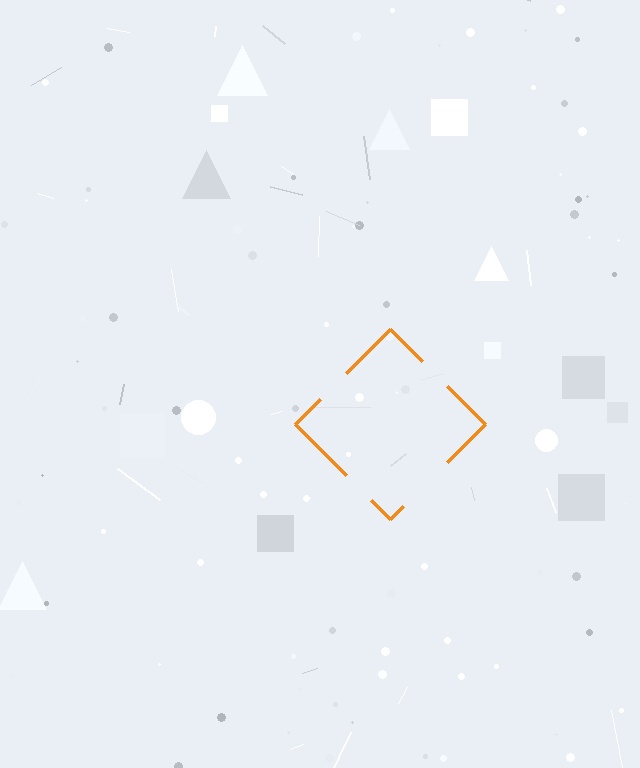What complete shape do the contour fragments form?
The contour fragments form a diamond.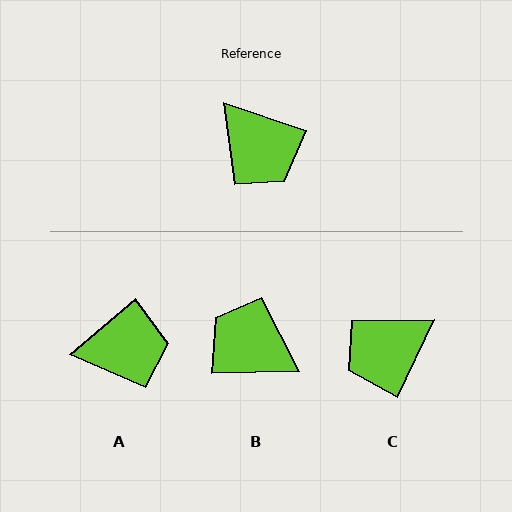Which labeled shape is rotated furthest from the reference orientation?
B, about 160 degrees away.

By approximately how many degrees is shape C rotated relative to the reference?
Approximately 97 degrees clockwise.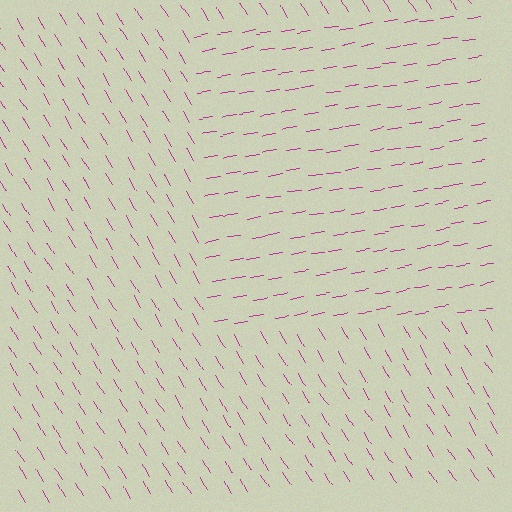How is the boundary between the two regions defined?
The boundary is defined purely by a change in line orientation (approximately 68 degrees difference). All lines are the same color and thickness.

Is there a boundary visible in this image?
Yes, there is a texture boundary formed by a change in line orientation.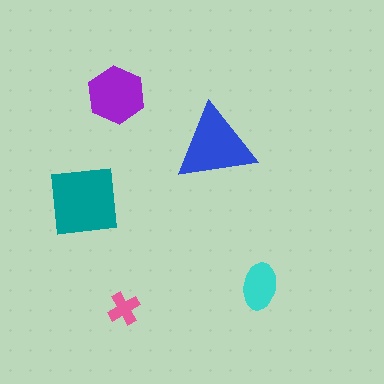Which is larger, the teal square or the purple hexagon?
The teal square.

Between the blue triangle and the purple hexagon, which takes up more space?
The blue triangle.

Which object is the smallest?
The pink cross.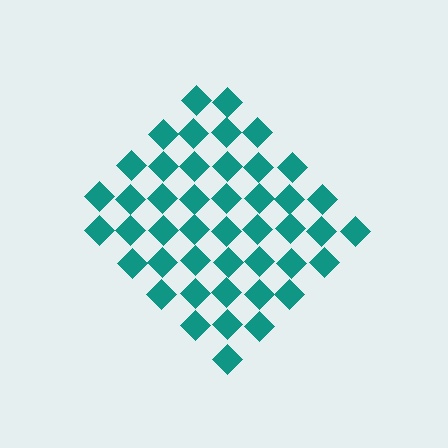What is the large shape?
The large shape is a diamond.